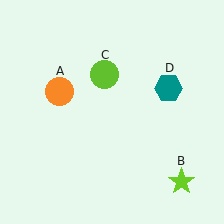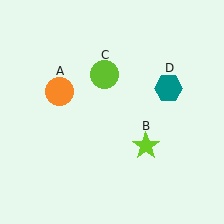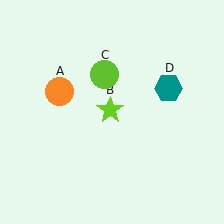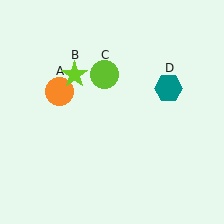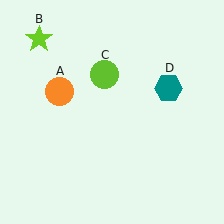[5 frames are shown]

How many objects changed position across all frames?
1 object changed position: lime star (object B).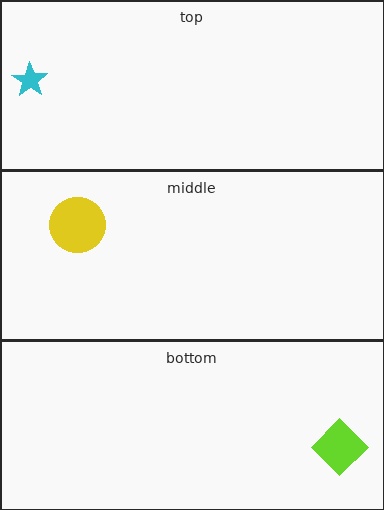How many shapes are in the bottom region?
1.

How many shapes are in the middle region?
1.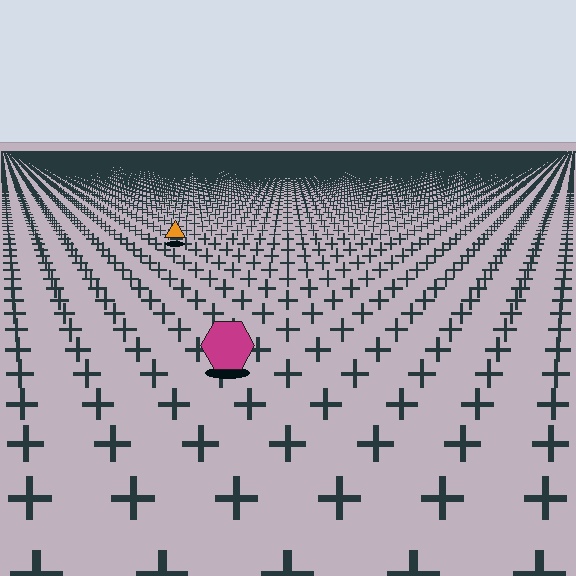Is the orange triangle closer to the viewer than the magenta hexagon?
No. The magenta hexagon is closer — you can tell from the texture gradient: the ground texture is coarser near it.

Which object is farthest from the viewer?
The orange triangle is farthest from the viewer. It appears smaller and the ground texture around it is denser.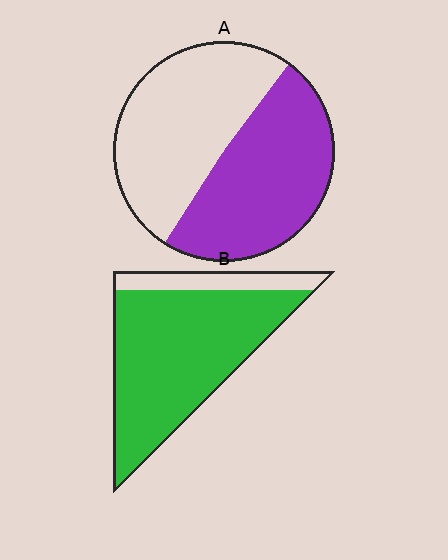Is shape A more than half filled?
Roughly half.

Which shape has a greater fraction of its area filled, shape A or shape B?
Shape B.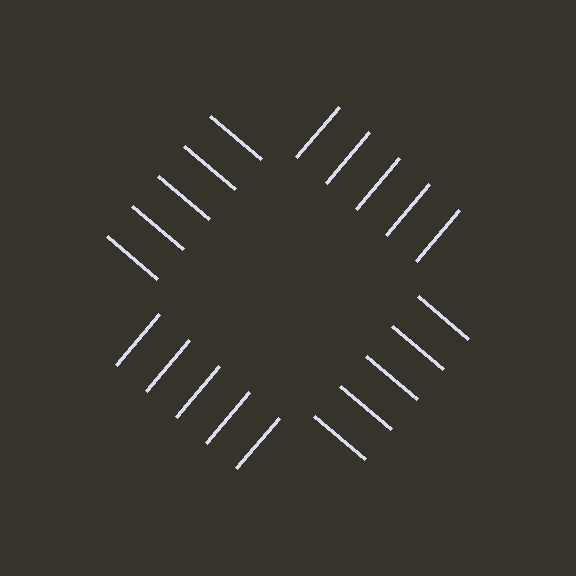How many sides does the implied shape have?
4 sides — the line-ends trace a square.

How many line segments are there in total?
20 — 5 along each of the 4 edges.